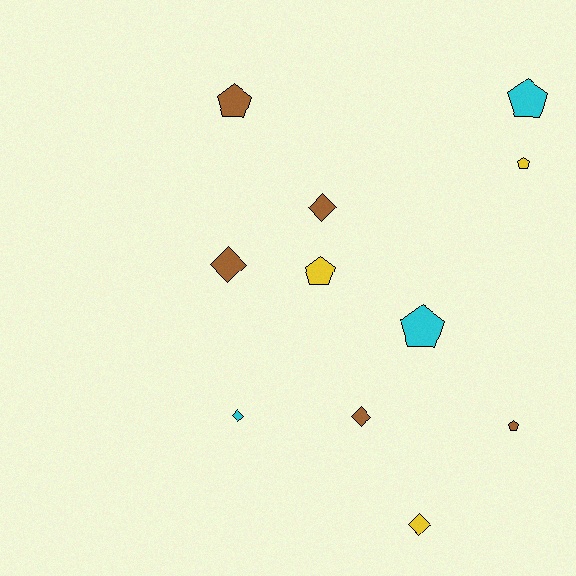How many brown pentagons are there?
There are 2 brown pentagons.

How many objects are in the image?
There are 11 objects.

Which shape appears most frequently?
Pentagon, with 6 objects.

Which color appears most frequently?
Brown, with 5 objects.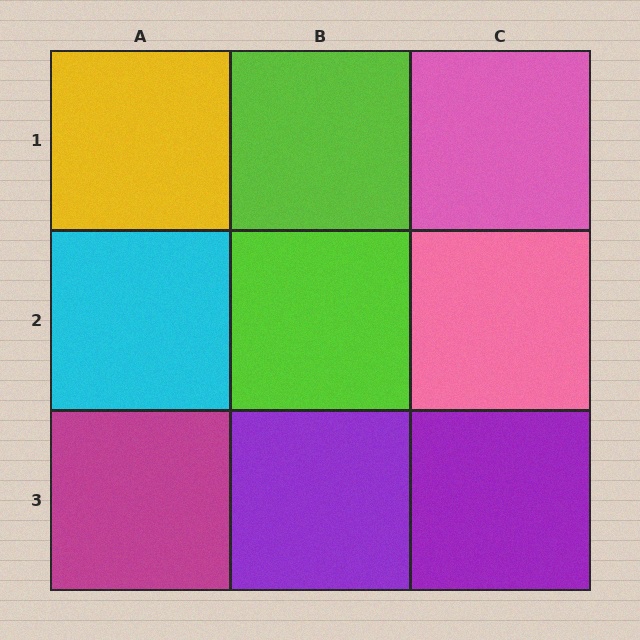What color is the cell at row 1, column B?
Lime.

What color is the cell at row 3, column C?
Purple.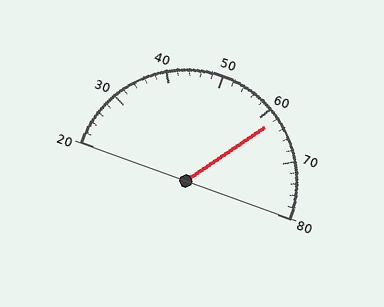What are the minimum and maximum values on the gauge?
The gauge ranges from 20 to 80.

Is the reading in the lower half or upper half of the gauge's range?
The reading is in the upper half of the range (20 to 80).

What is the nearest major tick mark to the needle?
The nearest major tick mark is 60.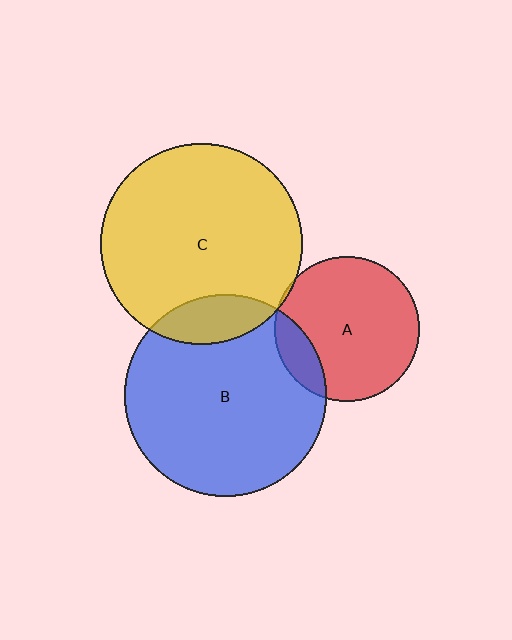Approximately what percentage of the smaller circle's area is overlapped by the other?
Approximately 15%.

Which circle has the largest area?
Circle B (blue).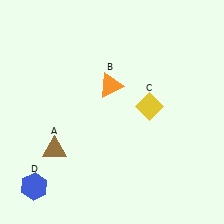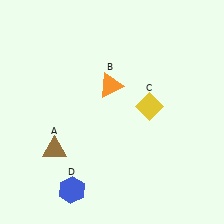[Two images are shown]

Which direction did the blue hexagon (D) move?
The blue hexagon (D) moved right.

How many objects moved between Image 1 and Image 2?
1 object moved between the two images.